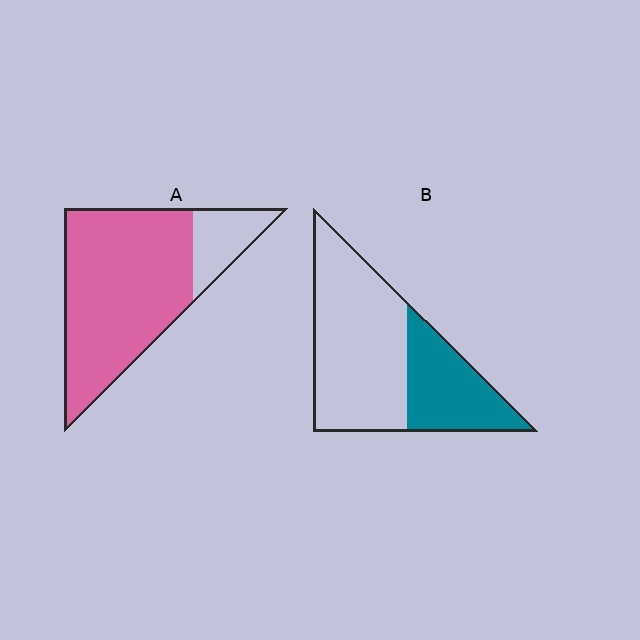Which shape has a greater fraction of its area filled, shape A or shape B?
Shape A.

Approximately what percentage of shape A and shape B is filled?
A is approximately 80% and B is approximately 35%.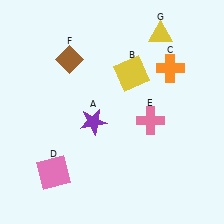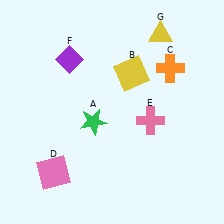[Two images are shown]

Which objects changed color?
A changed from purple to green. F changed from brown to purple.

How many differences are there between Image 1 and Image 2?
There are 2 differences between the two images.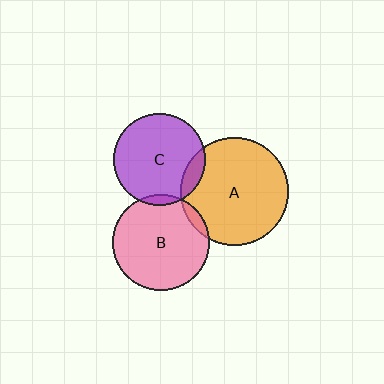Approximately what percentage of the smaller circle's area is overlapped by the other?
Approximately 5%.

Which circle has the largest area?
Circle A (orange).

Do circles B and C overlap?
Yes.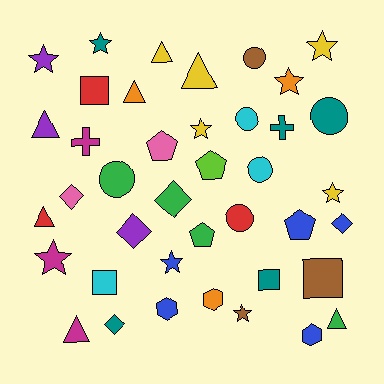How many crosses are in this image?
There are 2 crosses.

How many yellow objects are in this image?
There are 5 yellow objects.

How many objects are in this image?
There are 40 objects.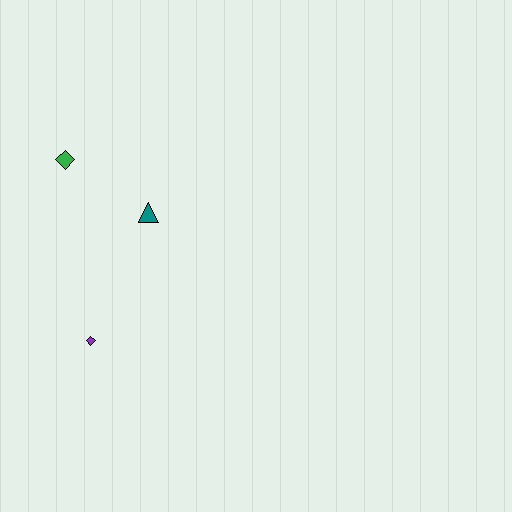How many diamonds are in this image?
There are 2 diamonds.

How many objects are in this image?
There are 3 objects.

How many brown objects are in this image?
There are no brown objects.